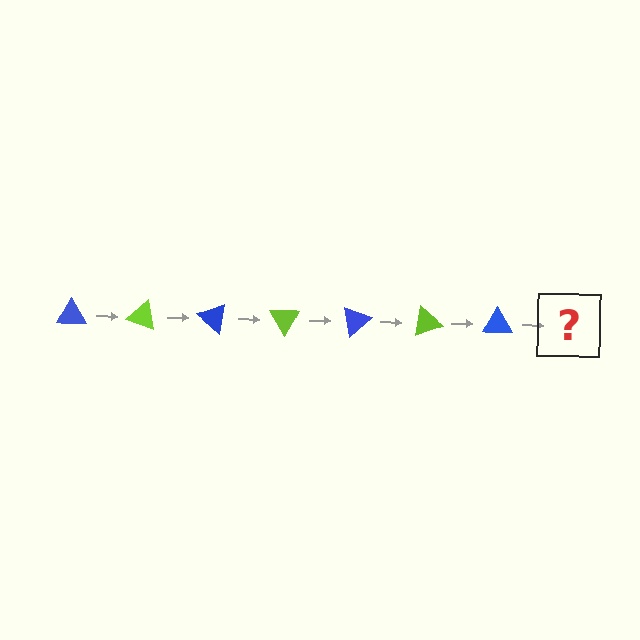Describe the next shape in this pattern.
It should be a lime triangle, rotated 140 degrees from the start.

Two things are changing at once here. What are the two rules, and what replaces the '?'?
The two rules are that it rotates 20 degrees each step and the color cycles through blue and lime. The '?' should be a lime triangle, rotated 140 degrees from the start.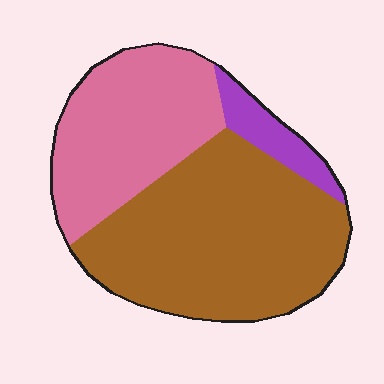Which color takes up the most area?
Brown, at roughly 55%.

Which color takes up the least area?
Purple, at roughly 10%.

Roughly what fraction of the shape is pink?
Pink takes up about one third (1/3) of the shape.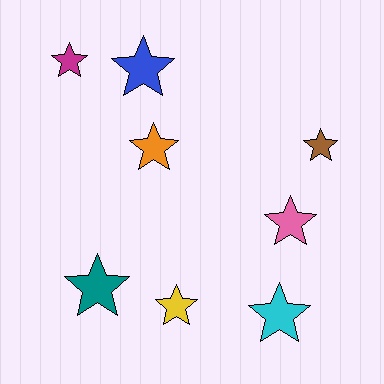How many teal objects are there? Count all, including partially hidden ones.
There is 1 teal object.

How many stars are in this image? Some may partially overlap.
There are 8 stars.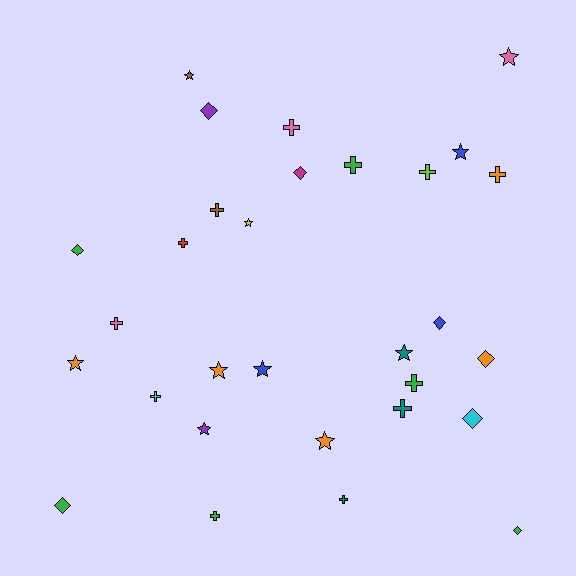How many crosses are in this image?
There are 12 crosses.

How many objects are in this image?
There are 30 objects.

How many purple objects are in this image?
There are 2 purple objects.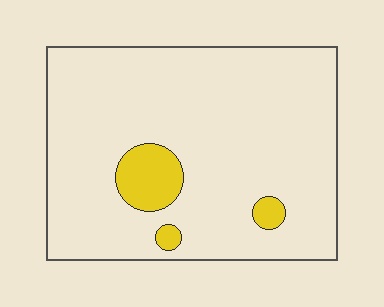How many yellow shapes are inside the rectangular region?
3.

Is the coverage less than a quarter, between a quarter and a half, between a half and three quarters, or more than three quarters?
Less than a quarter.